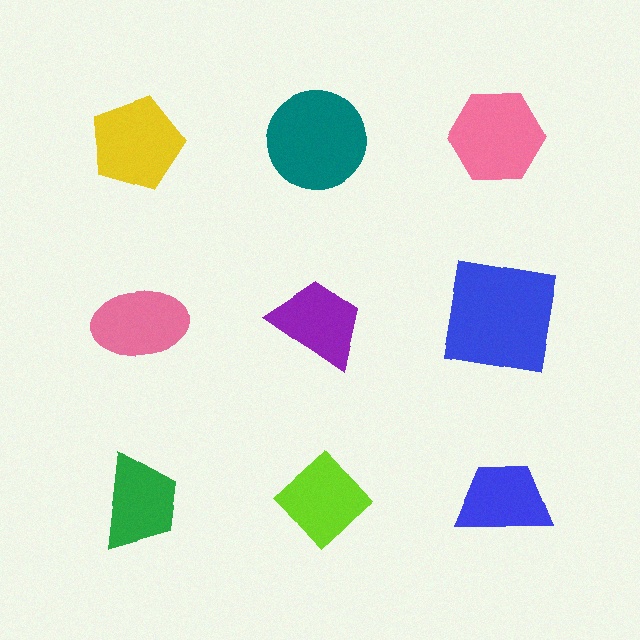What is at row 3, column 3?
A blue trapezoid.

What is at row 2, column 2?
A purple trapezoid.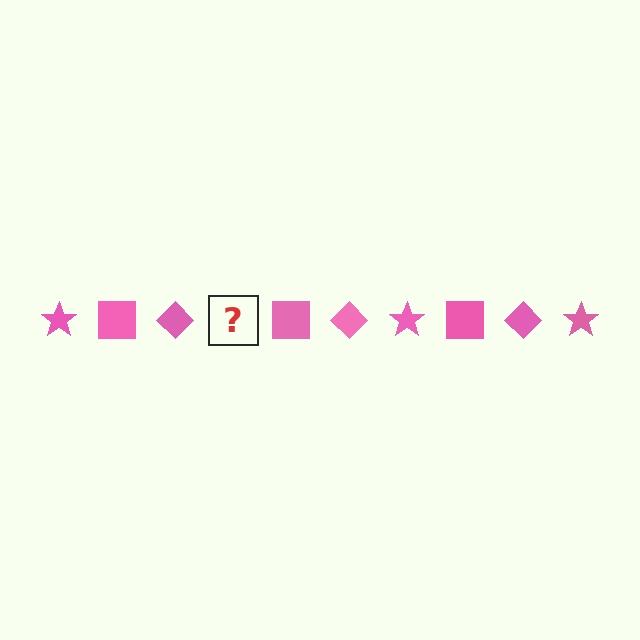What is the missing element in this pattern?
The missing element is a pink star.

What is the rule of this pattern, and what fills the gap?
The rule is that the pattern cycles through star, square, diamond shapes in pink. The gap should be filled with a pink star.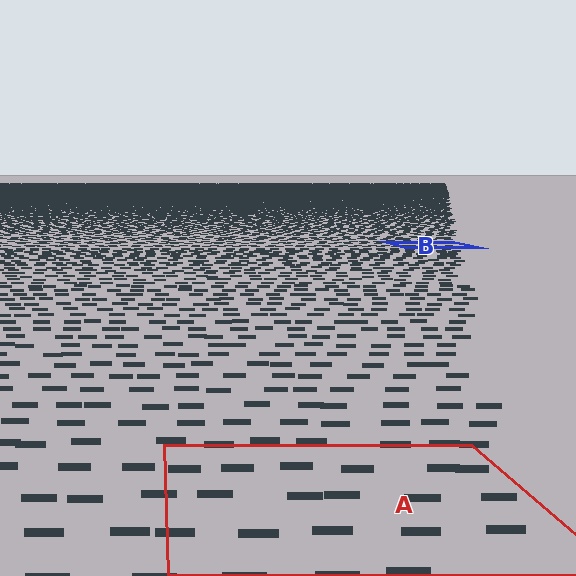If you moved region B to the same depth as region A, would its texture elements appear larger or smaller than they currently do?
They would appear larger. At a closer depth, the same texture elements are projected at a bigger on-screen size.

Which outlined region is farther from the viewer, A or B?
Region B is farther from the viewer — the texture elements inside it appear smaller and more densely packed.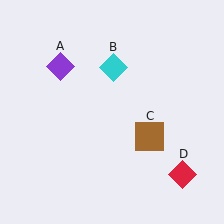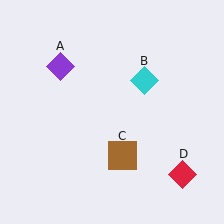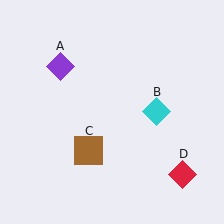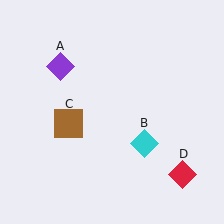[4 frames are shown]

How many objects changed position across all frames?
2 objects changed position: cyan diamond (object B), brown square (object C).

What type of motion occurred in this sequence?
The cyan diamond (object B), brown square (object C) rotated clockwise around the center of the scene.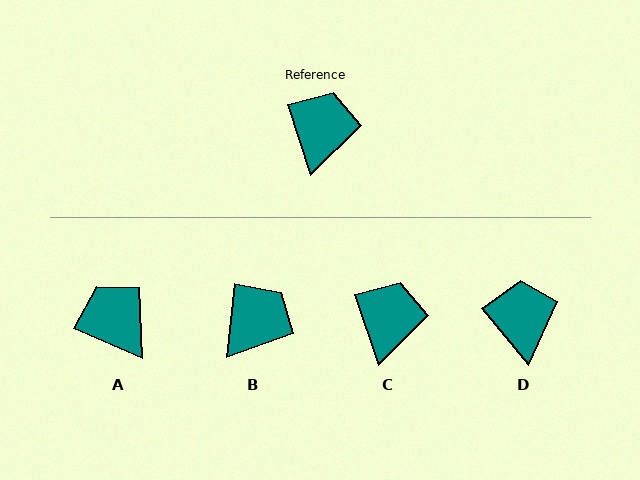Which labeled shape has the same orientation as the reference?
C.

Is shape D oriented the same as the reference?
No, it is off by about 21 degrees.